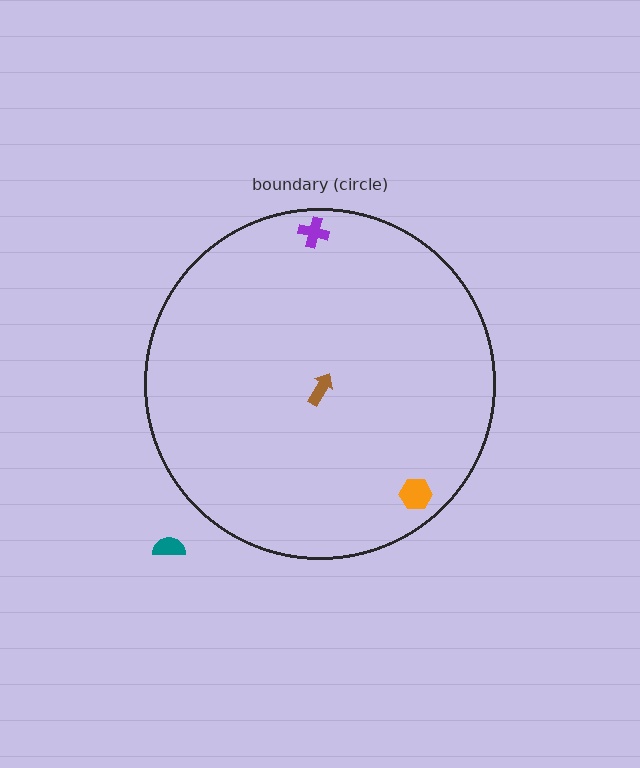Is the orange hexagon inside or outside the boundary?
Inside.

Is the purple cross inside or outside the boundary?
Inside.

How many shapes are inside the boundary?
3 inside, 1 outside.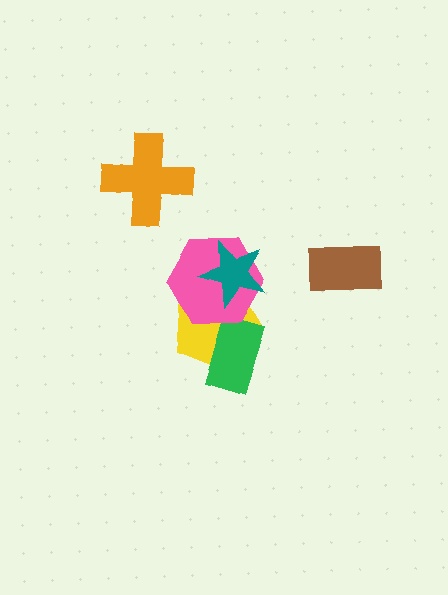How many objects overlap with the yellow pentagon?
3 objects overlap with the yellow pentagon.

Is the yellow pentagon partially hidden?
Yes, it is partially covered by another shape.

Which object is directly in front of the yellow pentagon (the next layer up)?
The green rectangle is directly in front of the yellow pentagon.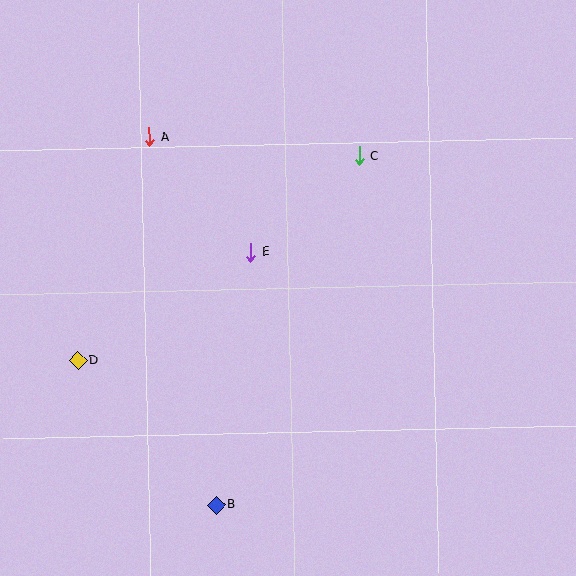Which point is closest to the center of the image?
Point E at (251, 252) is closest to the center.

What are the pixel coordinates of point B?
Point B is at (216, 505).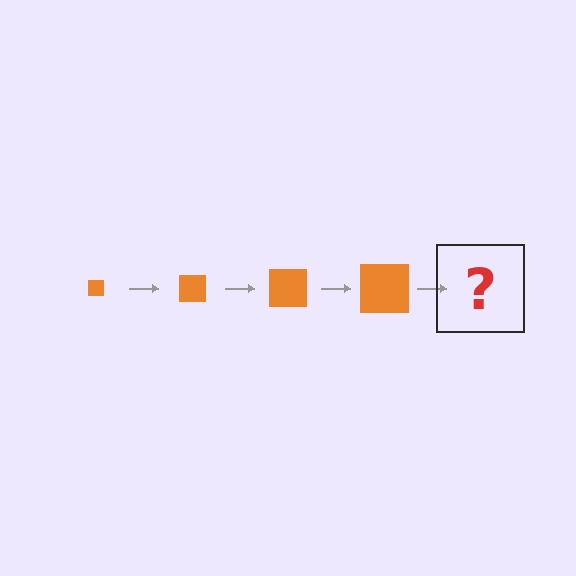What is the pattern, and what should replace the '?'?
The pattern is that the square gets progressively larger each step. The '?' should be an orange square, larger than the previous one.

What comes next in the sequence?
The next element should be an orange square, larger than the previous one.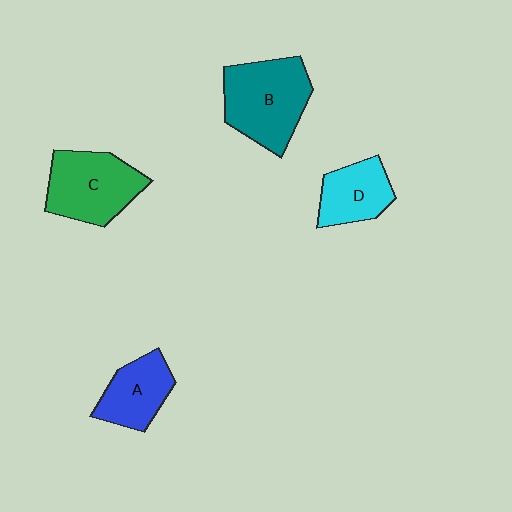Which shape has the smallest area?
Shape D (cyan).